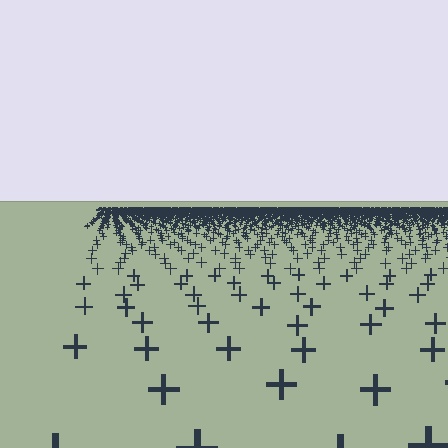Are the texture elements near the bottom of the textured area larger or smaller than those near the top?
Larger. Near the bottom, elements are closer to the viewer and appear at a bigger on-screen size.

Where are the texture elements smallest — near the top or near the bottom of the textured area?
Near the top.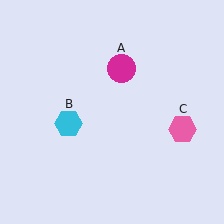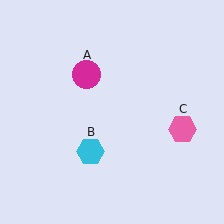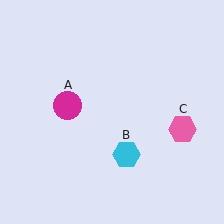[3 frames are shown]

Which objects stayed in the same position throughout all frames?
Pink hexagon (object C) remained stationary.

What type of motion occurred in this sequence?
The magenta circle (object A), cyan hexagon (object B) rotated counterclockwise around the center of the scene.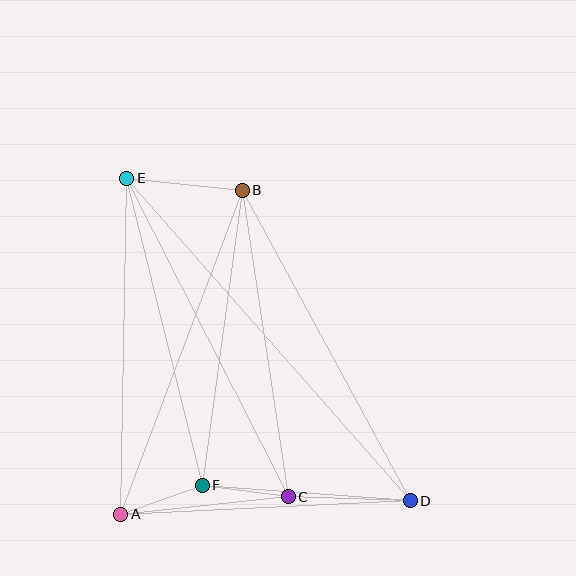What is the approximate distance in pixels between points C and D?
The distance between C and D is approximately 122 pixels.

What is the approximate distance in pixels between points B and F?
The distance between B and F is approximately 298 pixels.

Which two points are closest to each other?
Points C and F are closest to each other.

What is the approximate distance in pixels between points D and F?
The distance between D and F is approximately 208 pixels.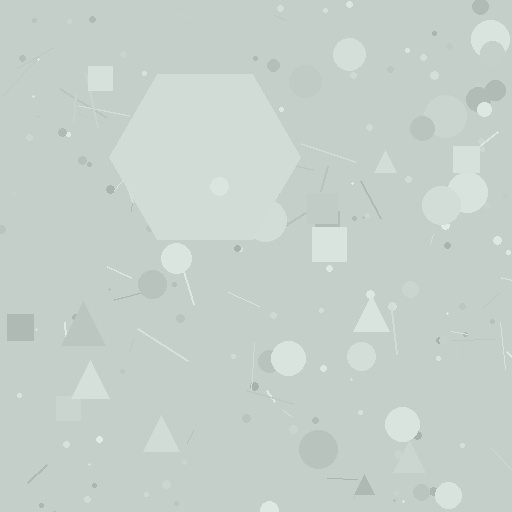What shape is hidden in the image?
A hexagon is hidden in the image.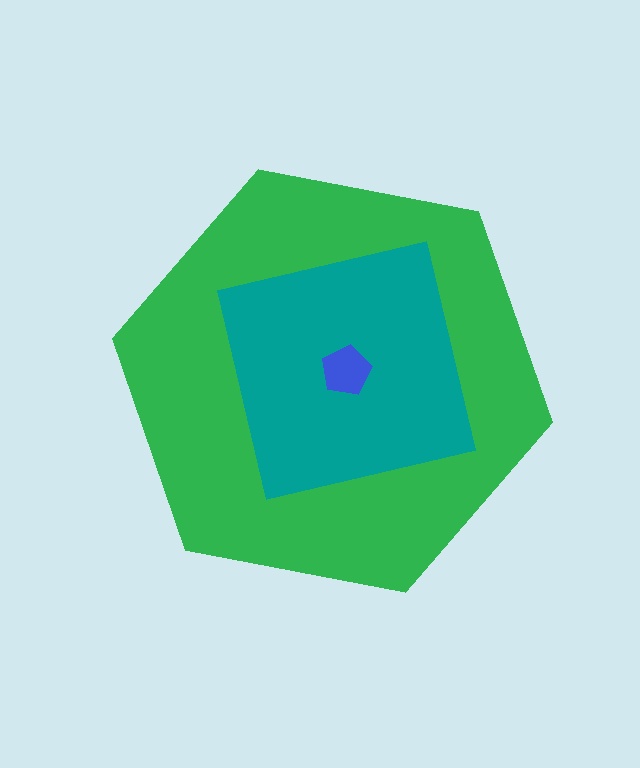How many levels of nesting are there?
3.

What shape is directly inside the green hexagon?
The teal square.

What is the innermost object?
The blue pentagon.